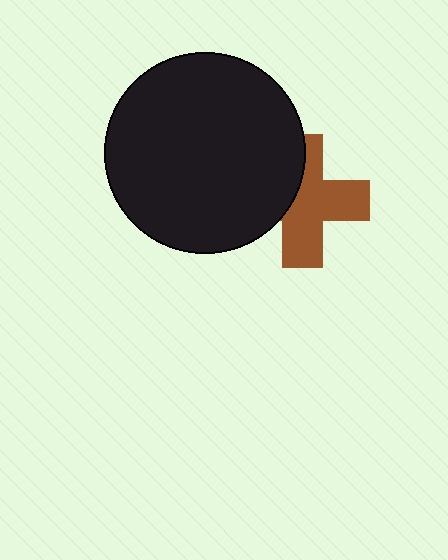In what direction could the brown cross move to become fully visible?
The brown cross could move right. That would shift it out from behind the black circle entirely.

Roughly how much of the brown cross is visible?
About half of it is visible (roughly 63%).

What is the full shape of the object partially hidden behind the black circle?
The partially hidden object is a brown cross.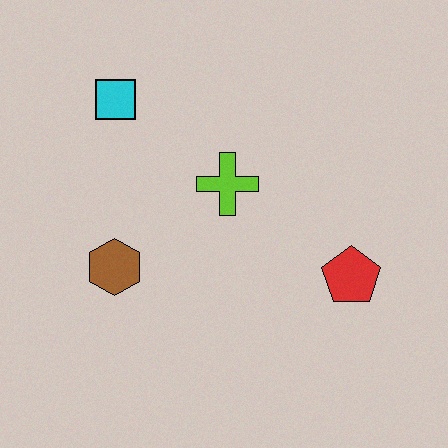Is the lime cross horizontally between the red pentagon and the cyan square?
Yes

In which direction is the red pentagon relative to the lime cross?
The red pentagon is to the right of the lime cross.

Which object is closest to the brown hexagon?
The lime cross is closest to the brown hexagon.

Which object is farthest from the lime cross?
The red pentagon is farthest from the lime cross.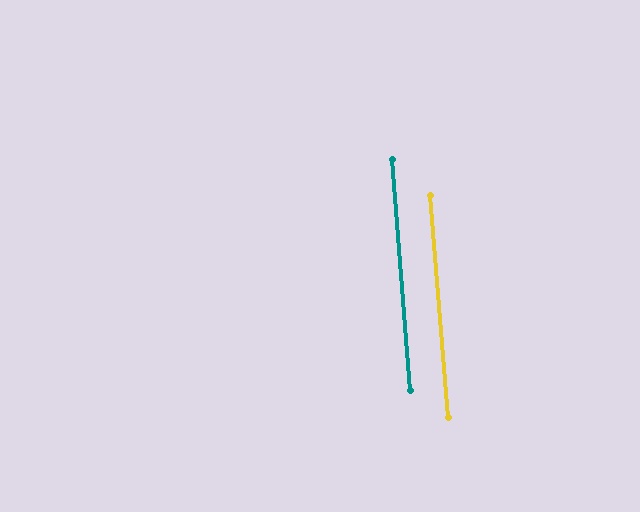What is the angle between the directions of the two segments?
Approximately 0 degrees.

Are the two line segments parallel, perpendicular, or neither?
Parallel — their directions differ by only 0.3°.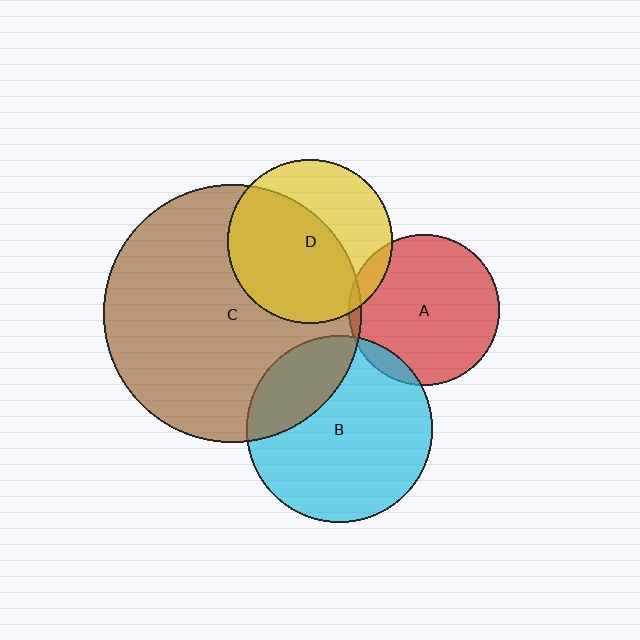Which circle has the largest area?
Circle C (brown).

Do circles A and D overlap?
Yes.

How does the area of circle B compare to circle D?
Approximately 1.3 times.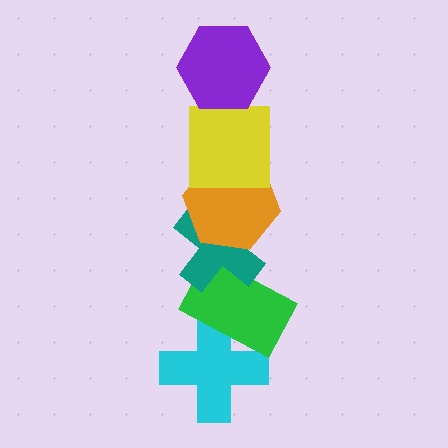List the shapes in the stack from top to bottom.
From top to bottom: the purple hexagon, the yellow square, the orange hexagon, the teal cross, the green rectangle, the cyan cross.